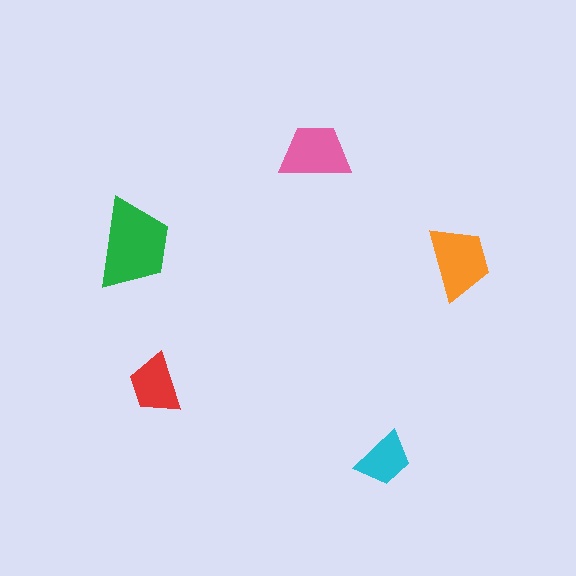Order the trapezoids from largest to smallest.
the green one, the orange one, the pink one, the red one, the cyan one.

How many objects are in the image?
There are 5 objects in the image.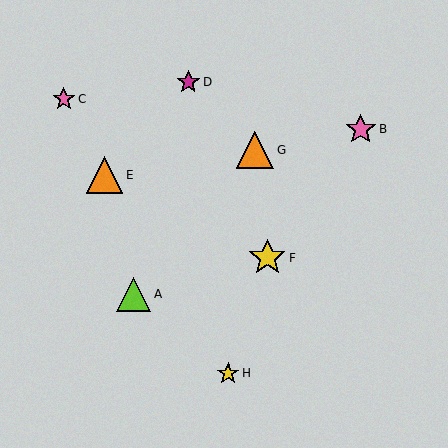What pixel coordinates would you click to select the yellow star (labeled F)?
Click at (267, 258) to select the yellow star F.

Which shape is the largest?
The orange triangle (labeled G) is the largest.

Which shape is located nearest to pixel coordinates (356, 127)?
The pink star (labeled B) at (361, 129) is nearest to that location.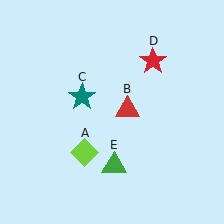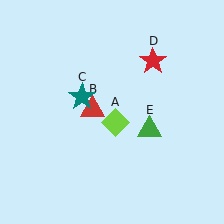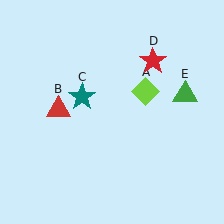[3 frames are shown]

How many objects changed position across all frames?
3 objects changed position: lime diamond (object A), red triangle (object B), green triangle (object E).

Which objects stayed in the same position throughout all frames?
Teal star (object C) and red star (object D) remained stationary.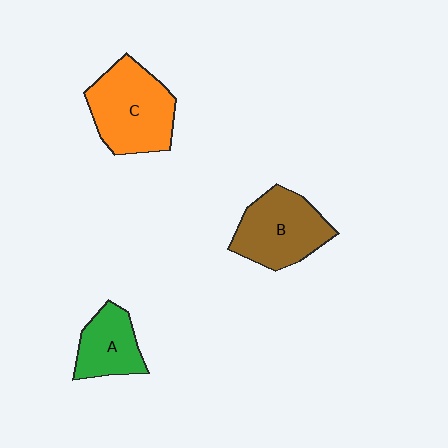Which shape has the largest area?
Shape C (orange).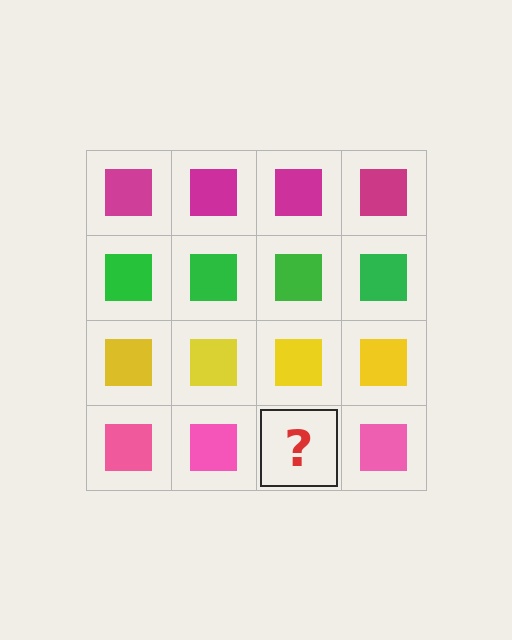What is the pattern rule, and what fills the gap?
The rule is that each row has a consistent color. The gap should be filled with a pink square.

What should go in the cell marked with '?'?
The missing cell should contain a pink square.